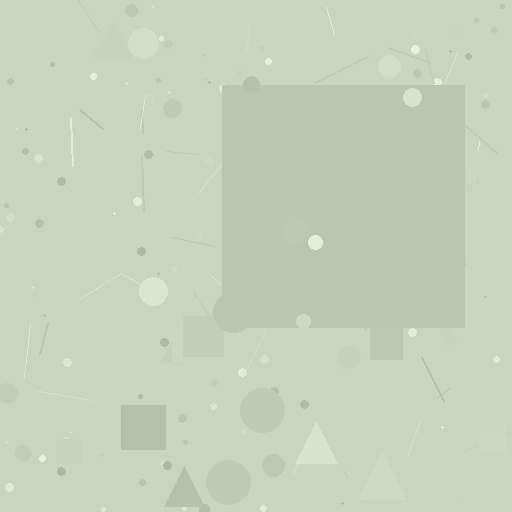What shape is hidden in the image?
A square is hidden in the image.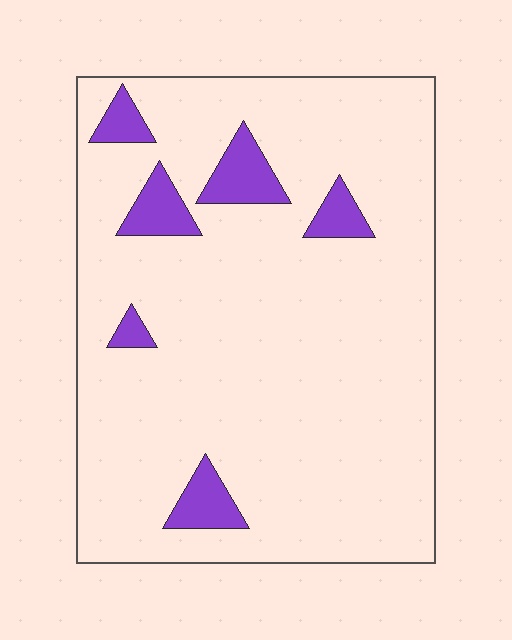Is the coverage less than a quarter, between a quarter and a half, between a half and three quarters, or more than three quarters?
Less than a quarter.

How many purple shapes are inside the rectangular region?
6.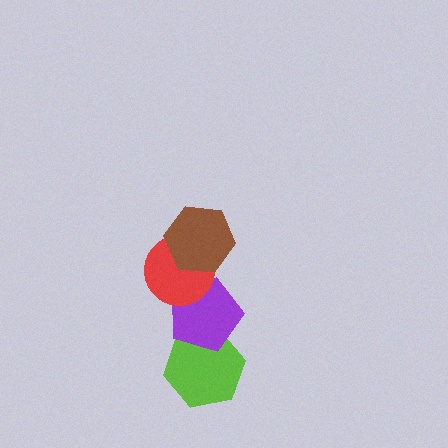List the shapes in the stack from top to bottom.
From top to bottom: the brown hexagon, the red circle, the purple pentagon, the lime hexagon.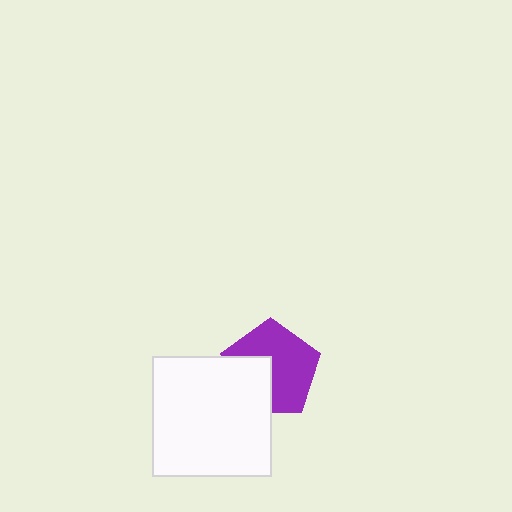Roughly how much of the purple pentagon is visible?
About half of it is visible (roughly 64%).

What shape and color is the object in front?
The object in front is a white square.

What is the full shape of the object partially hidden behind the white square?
The partially hidden object is a purple pentagon.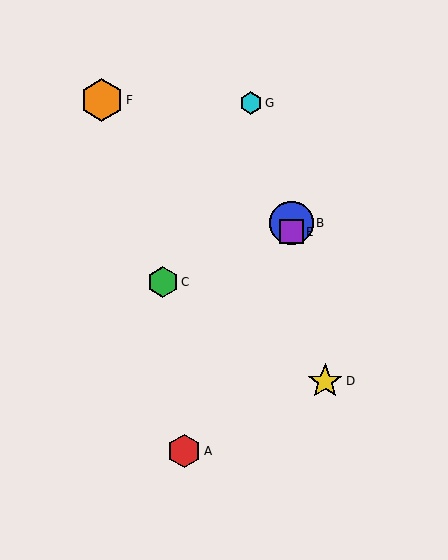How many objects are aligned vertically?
2 objects (B, E) are aligned vertically.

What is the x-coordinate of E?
Object E is at x≈291.